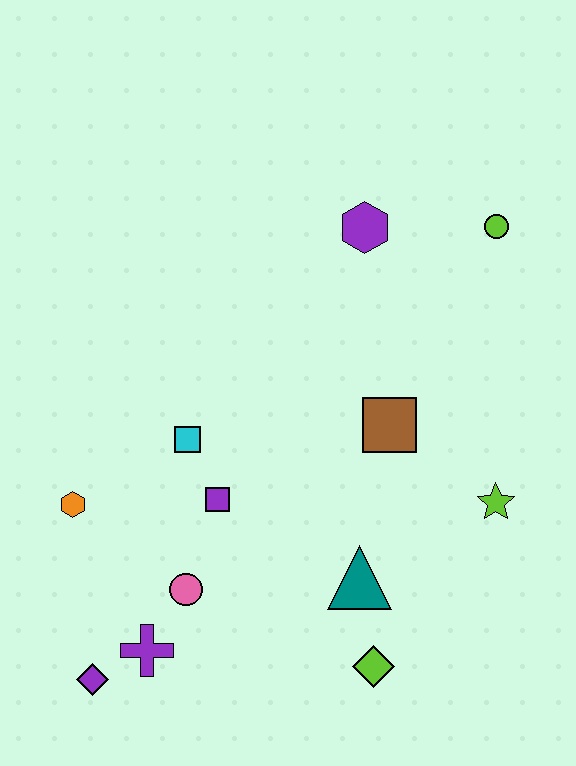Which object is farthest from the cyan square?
The lime circle is farthest from the cyan square.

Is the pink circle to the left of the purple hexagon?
Yes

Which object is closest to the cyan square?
The purple square is closest to the cyan square.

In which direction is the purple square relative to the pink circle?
The purple square is above the pink circle.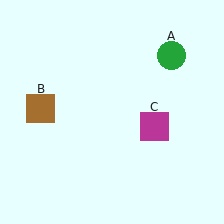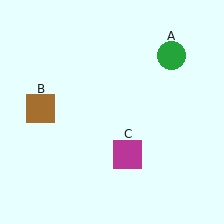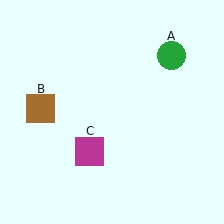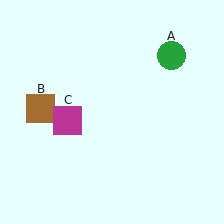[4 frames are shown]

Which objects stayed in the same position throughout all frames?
Green circle (object A) and brown square (object B) remained stationary.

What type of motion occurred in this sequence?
The magenta square (object C) rotated clockwise around the center of the scene.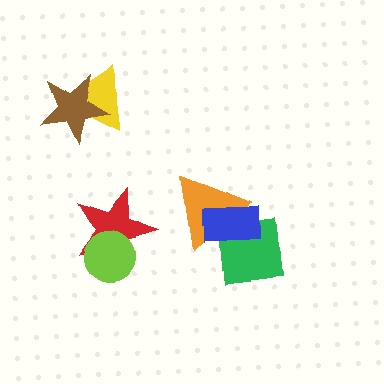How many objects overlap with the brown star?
1 object overlaps with the brown star.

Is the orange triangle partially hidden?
Yes, it is partially covered by another shape.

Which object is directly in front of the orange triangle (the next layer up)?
The green square is directly in front of the orange triangle.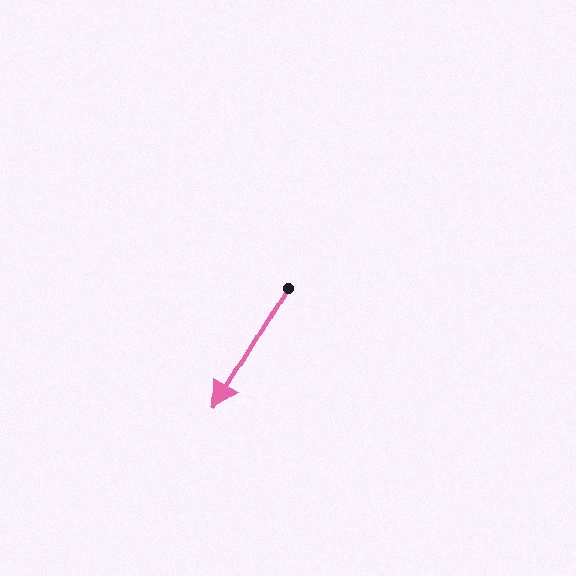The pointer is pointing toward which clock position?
Roughly 7 o'clock.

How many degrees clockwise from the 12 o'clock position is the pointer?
Approximately 211 degrees.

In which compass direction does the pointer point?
Southwest.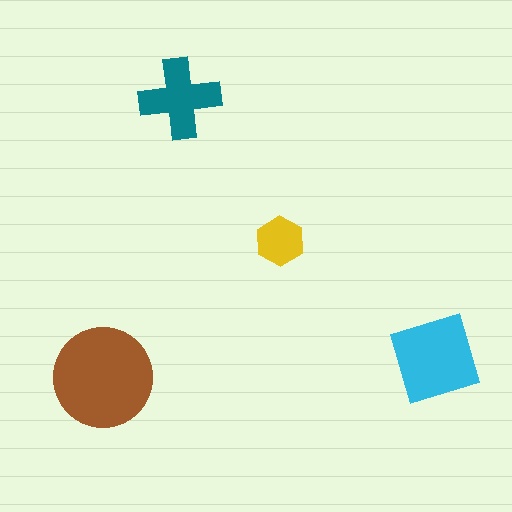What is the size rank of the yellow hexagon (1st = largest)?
4th.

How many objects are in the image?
There are 4 objects in the image.